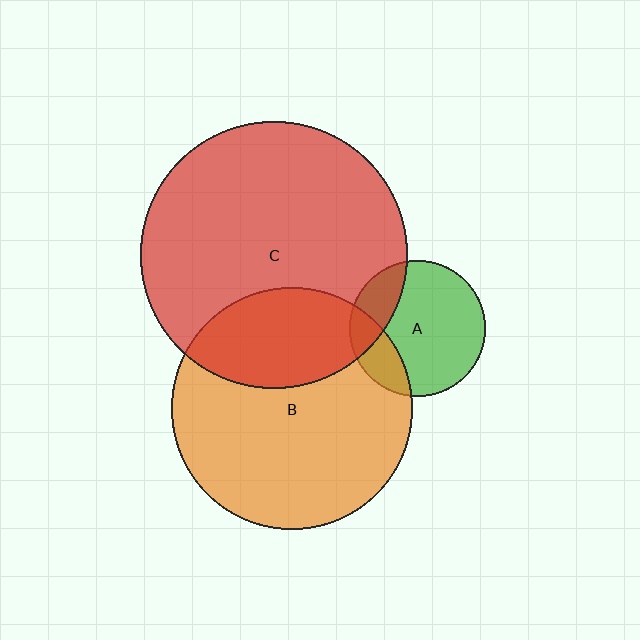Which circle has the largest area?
Circle C (red).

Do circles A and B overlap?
Yes.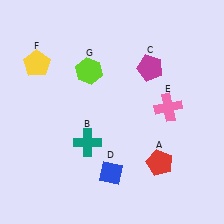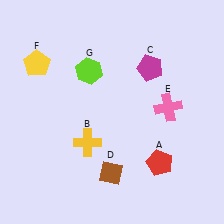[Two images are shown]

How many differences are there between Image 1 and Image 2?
There are 2 differences between the two images.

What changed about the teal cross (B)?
In Image 1, B is teal. In Image 2, it changed to yellow.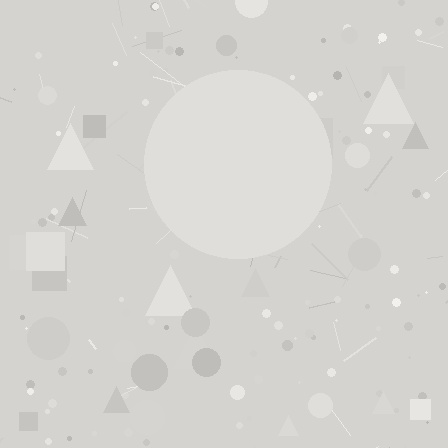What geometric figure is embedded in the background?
A circle is embedded in the background.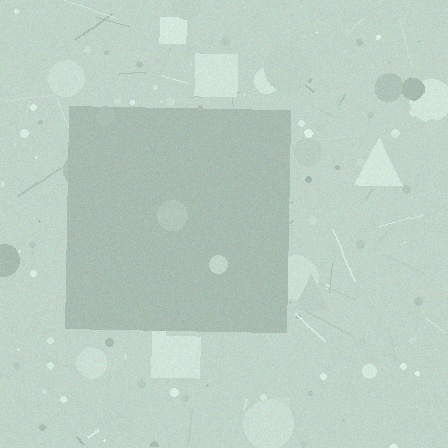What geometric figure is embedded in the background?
A square is embedded in the background.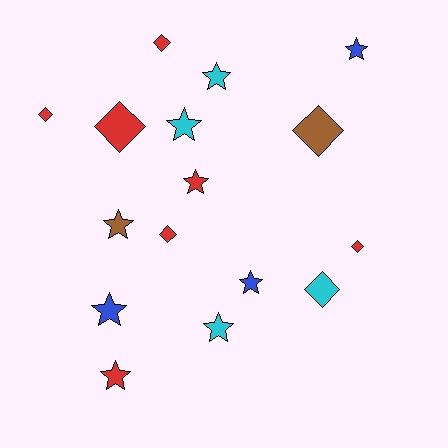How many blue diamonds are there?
There are no blue diamonds.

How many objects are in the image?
There are 16 objects.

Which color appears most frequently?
Red, with 7 objects.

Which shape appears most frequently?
Star, with 9 objects.